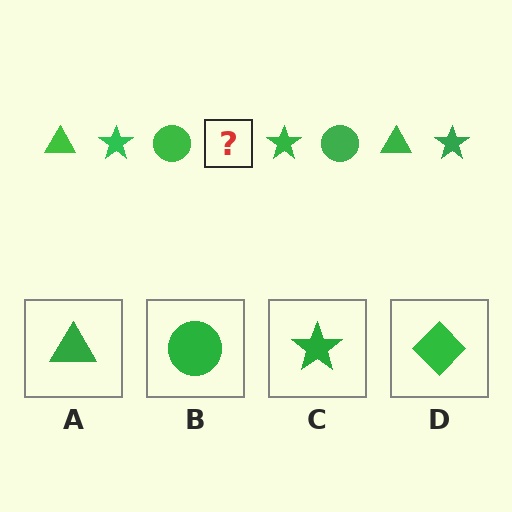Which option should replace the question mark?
Option A.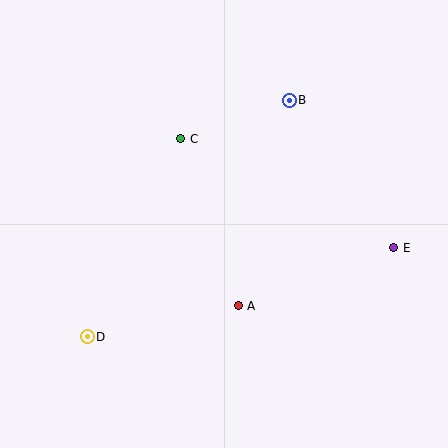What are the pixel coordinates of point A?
Point A is at (238, 306).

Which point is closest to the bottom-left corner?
Point D is closest to the bottom-left corner.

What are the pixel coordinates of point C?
Point C is at (181, 139).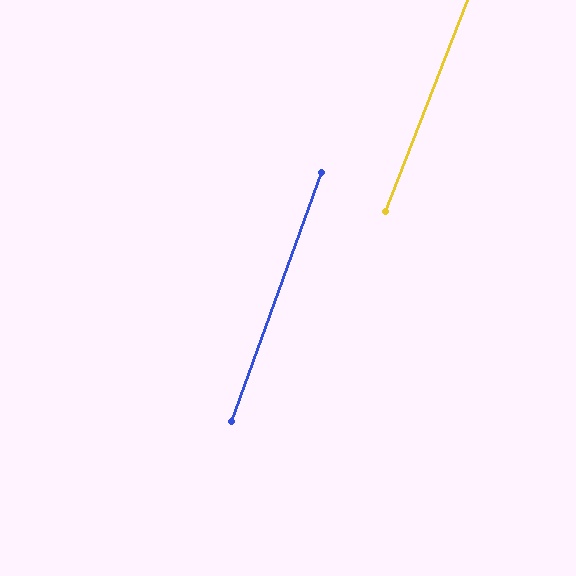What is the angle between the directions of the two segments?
Approximately 1 degree.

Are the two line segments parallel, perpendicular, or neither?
Parallel — their directions differ by only 1.4°.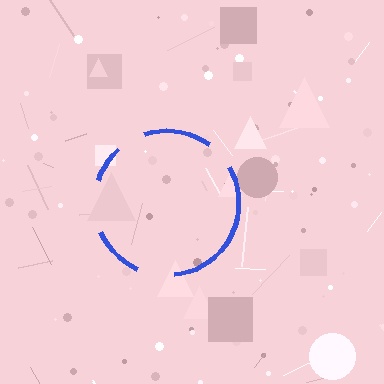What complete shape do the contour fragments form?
The contour fragments form a circle.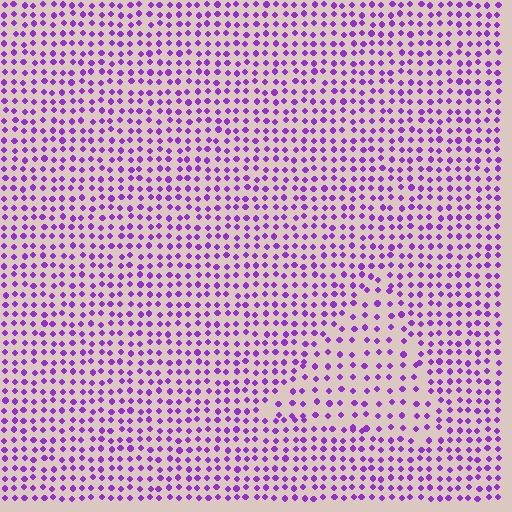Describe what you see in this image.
The image contains small purple elements arranged at two different densities. A triangle-shaped region is visible where the elements are less densely packed than the surrounding area.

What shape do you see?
I see a triangle.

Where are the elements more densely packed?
The elements are more densely packed outside the triangle boundary.